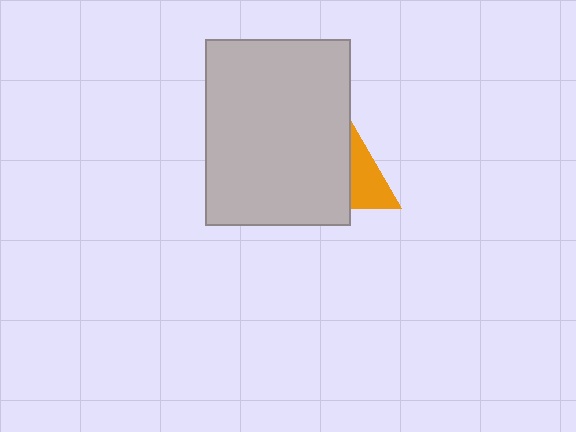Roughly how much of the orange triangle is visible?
A small part of it is visible (roughly 41%).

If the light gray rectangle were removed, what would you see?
You would see the complete orange triangle.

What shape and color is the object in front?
The object in front is a light gray rectangle.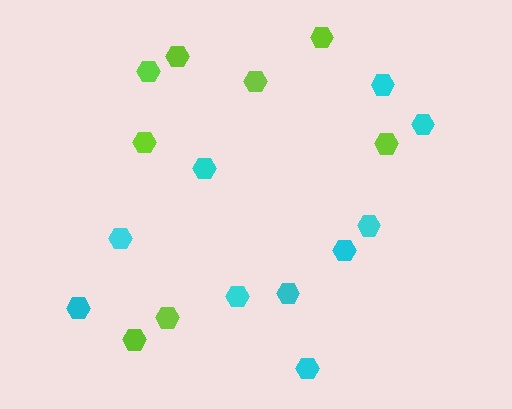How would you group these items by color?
There are 2 groups: one group of cyan hexagons (10) and one group of lime hexagons (8).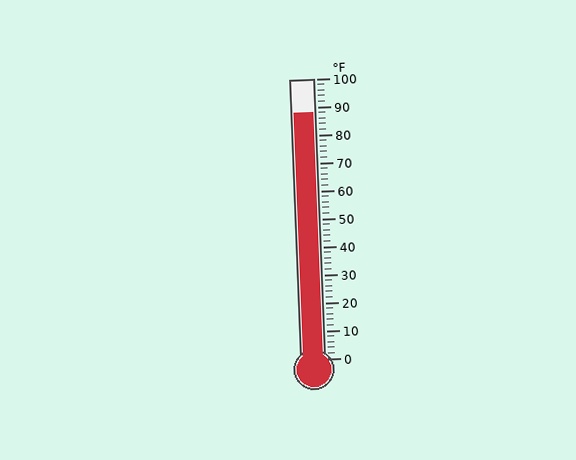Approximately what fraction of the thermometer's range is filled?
The thermometer is filled to approximately 90% of its range.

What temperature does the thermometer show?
The thermometer shows approximately 88°F.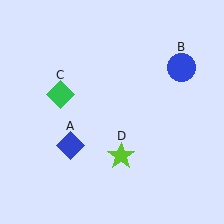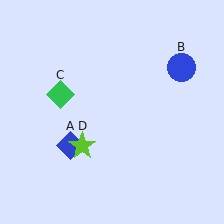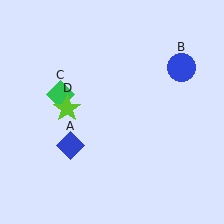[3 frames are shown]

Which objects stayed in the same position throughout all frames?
Blue diamond (object A) and blue circle (object B) and green diamond (object C) remained stationary.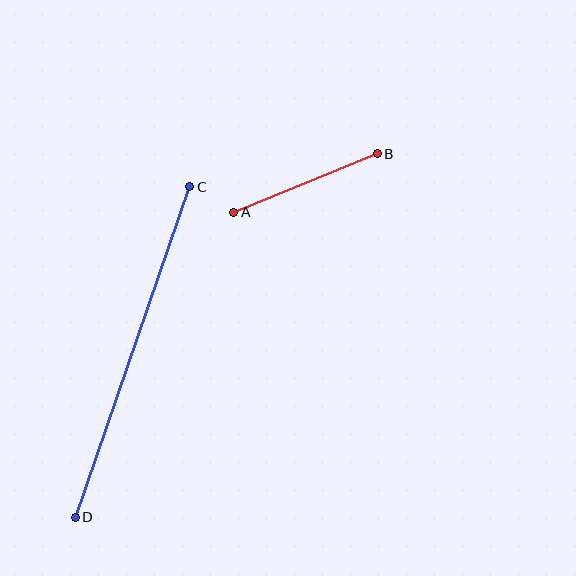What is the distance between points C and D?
The distance is approximately 350 pixels.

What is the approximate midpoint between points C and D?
The midpoint is at approximately (132, 352) pixels.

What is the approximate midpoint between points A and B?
The midpoint is at approximately (306, 183) pixels.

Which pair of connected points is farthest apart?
Points C and D are farthest apart.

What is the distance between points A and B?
The distance is approximately 155 pixels.